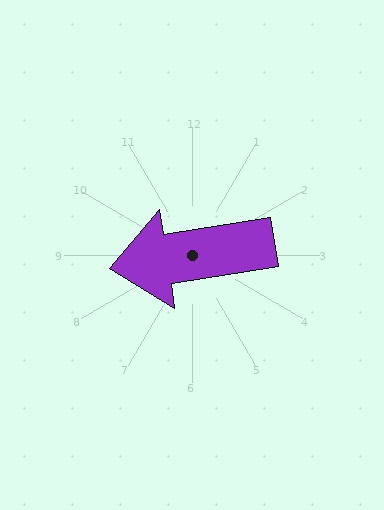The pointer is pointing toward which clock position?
Roughly 9 o'clock.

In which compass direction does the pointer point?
West.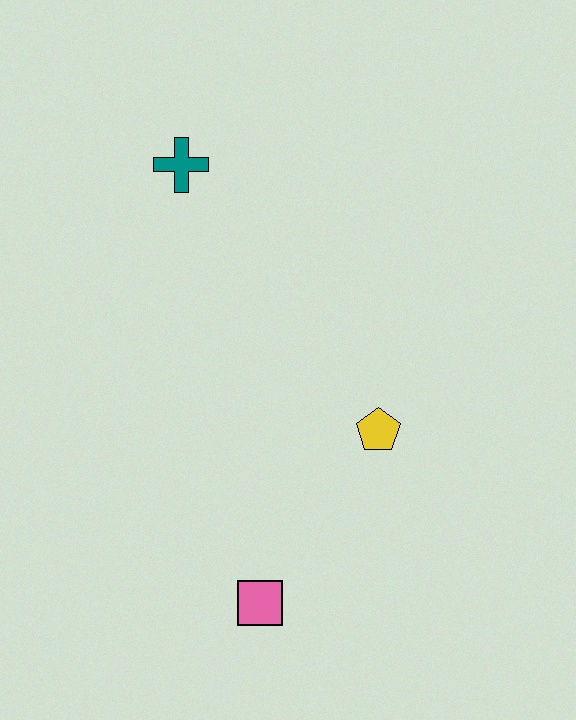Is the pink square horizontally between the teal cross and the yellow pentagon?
Yes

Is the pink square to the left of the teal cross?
No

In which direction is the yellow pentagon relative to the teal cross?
The yellow pentagon is below the teal cross.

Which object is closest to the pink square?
The yellow pentagon is closest to the pink square.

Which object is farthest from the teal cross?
The pink square is farthest from the teal cross.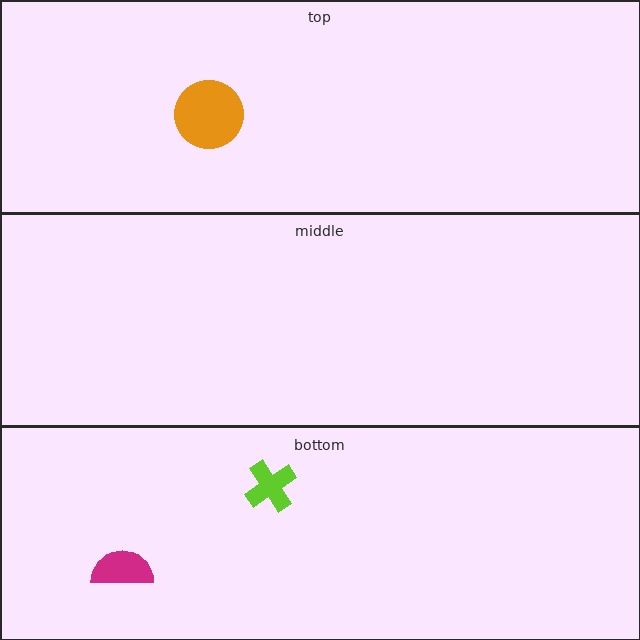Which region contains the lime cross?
The bottom region.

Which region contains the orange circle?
The top region.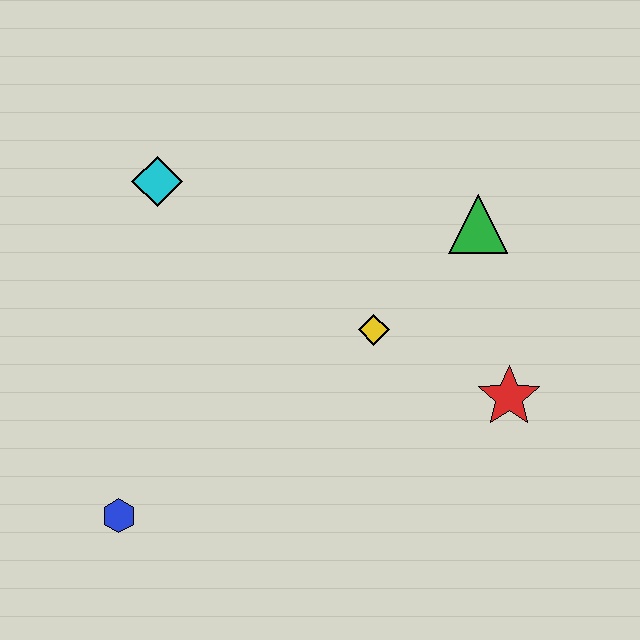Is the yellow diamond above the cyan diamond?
No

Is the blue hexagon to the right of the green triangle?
No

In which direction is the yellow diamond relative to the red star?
The yellow diamond is to the left of the red star.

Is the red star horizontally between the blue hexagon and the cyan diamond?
No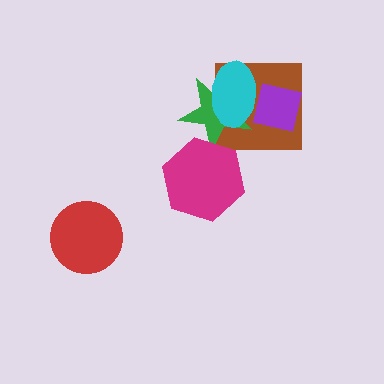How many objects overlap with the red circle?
0 objects overlap with the red circle.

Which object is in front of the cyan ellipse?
The purple square is in front of the cyan ellipse.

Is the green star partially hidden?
Yes, it is partially covered by another shape.